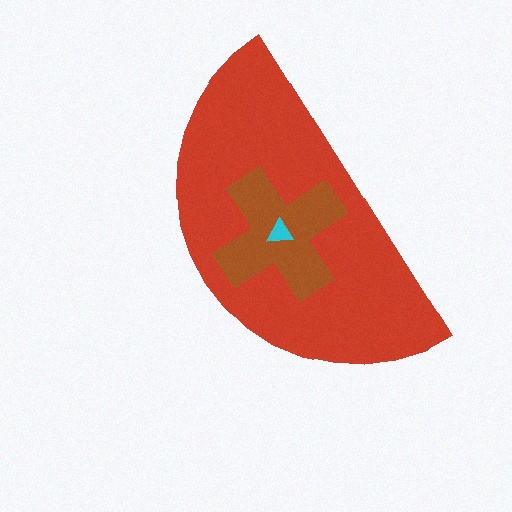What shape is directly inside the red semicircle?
The brown cross.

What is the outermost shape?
The red semicircle.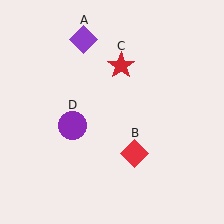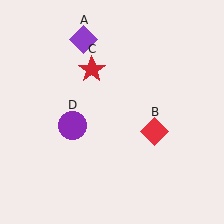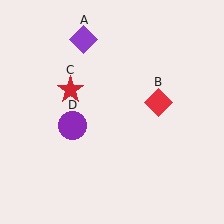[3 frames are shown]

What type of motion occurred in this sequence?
The red diamond (object B), red star (object C) rotated counterclockwise around the center of the scene.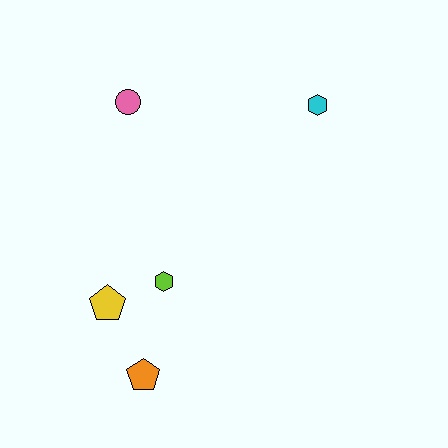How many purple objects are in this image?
There are no purple objects.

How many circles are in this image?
There is 1 circle.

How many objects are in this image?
There are 5 objects.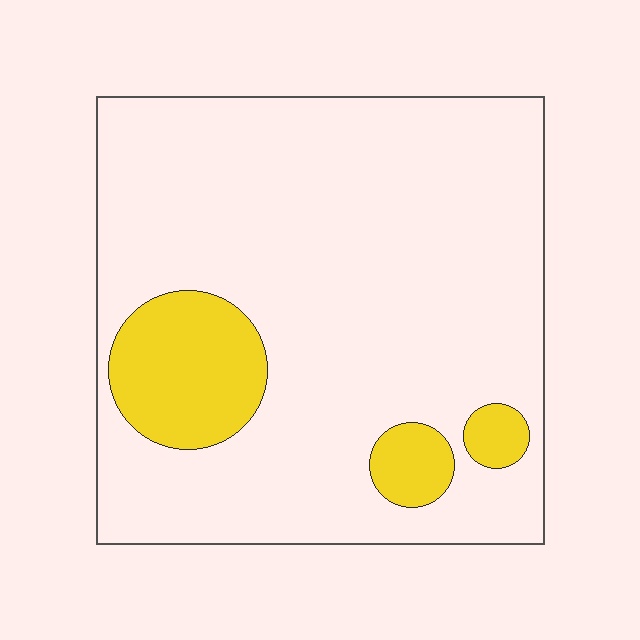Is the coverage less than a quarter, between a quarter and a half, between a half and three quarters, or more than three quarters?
Less than a quarter.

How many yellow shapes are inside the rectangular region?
3.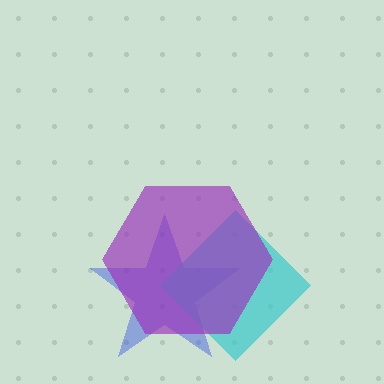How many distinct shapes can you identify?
There are 3 distinct shapes: a blue star, a cyan diamond, a purple hexagon.